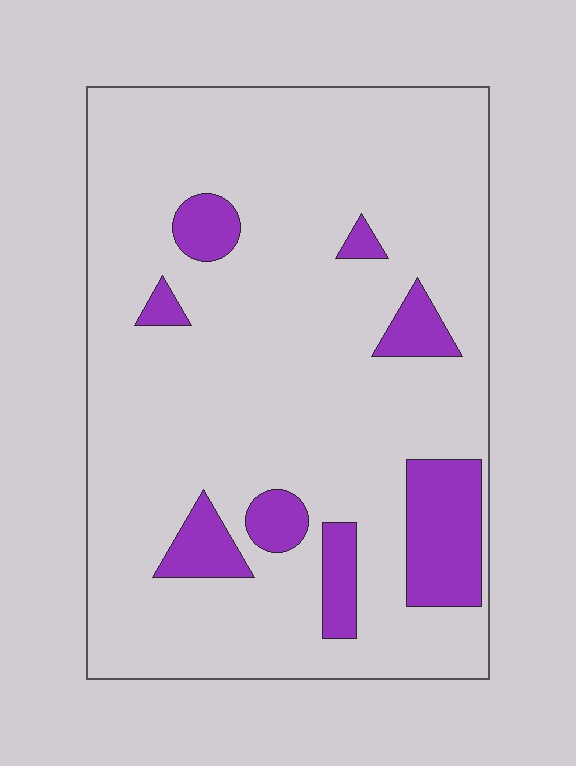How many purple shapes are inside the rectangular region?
8.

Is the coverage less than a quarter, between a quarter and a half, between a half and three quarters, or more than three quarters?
Less than a quarter.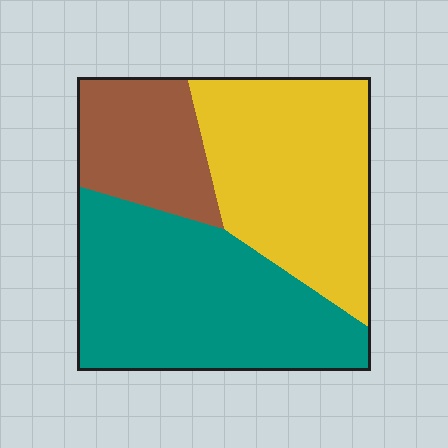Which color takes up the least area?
Brown, at roughly 20%.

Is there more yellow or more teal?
Teal.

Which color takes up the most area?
Teal, at roughly 45%.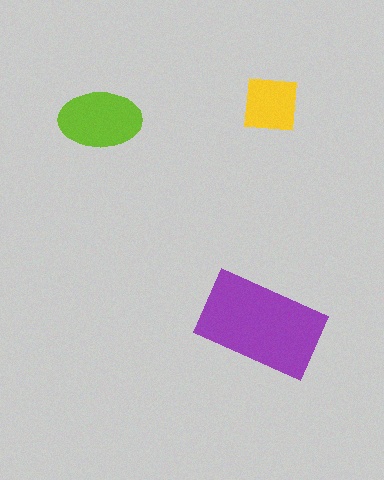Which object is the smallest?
The yellow square.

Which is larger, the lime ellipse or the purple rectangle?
The purple rectangle.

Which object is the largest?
The purple rectangle.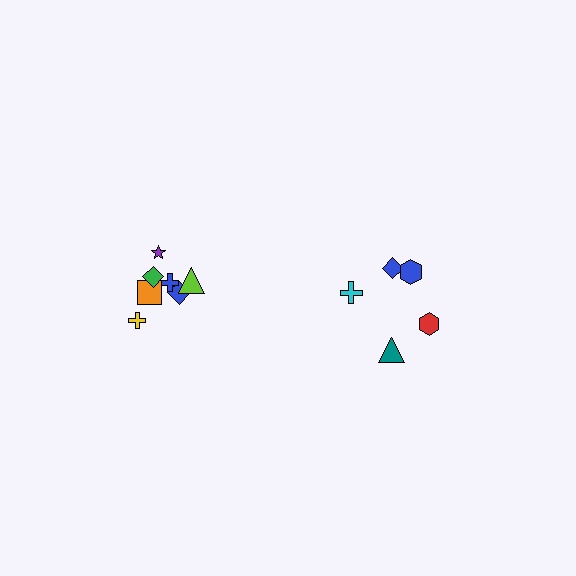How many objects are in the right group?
There are 5 objects.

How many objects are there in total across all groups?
There are 12 objects.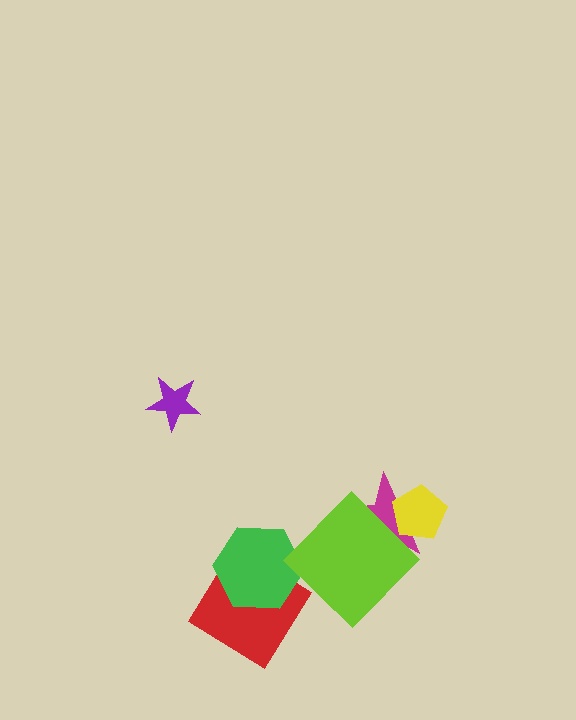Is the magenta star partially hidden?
Yes, it is partially covered by another shape.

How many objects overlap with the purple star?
0 objects overlap with the purple star.